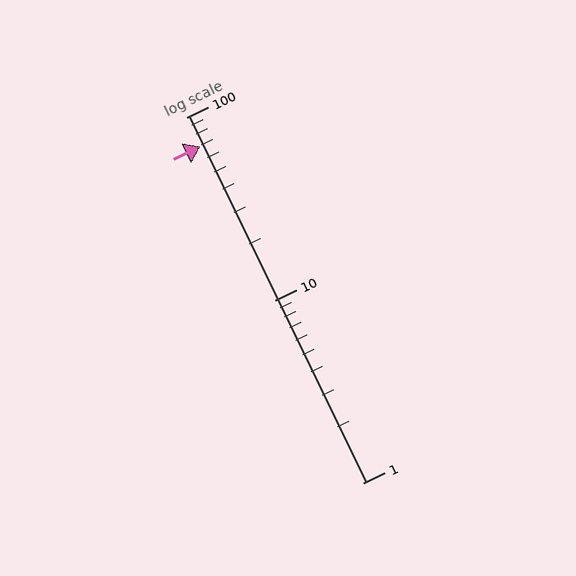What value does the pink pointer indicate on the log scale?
The pointer indicates approximately 69.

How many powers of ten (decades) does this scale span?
The scale spans 2 decades, from 1 to 100.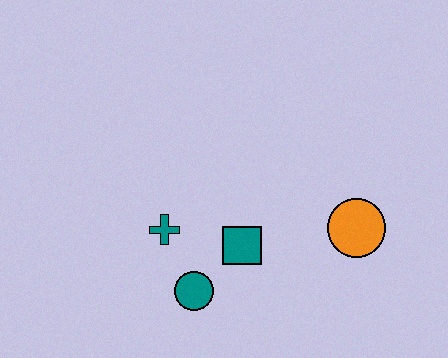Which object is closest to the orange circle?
The teal square is closest to the orange circle.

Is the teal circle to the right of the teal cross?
Yes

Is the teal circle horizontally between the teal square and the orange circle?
No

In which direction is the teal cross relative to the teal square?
The teal cross is to the left of the teal square.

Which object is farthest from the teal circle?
The orange circle is farthest from the teal circle.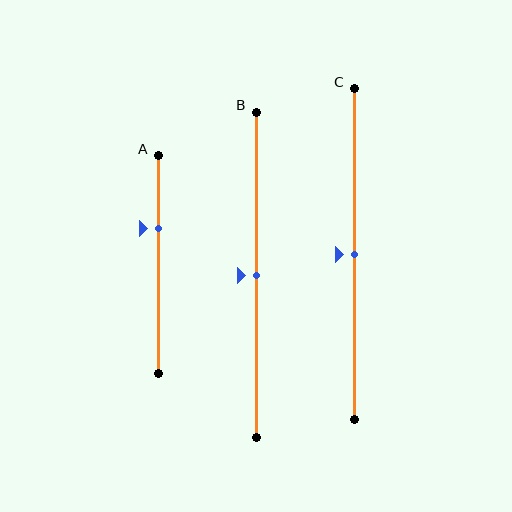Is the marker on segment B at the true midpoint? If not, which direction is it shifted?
Yes, the marker on segment B is at the true midpoint.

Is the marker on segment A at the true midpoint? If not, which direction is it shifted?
No, the marker on segment A is shifted upward by about 17% of the segment length.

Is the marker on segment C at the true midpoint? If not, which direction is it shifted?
Yes, the marker on segment C is at the true midpoint.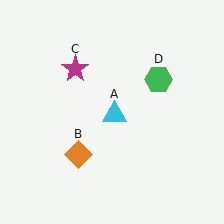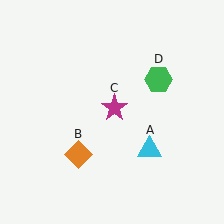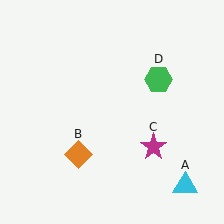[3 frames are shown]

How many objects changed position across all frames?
2 objects changed position: cyan triangle (object A), magenta star (object C).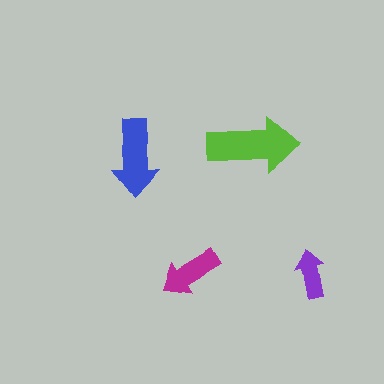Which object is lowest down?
The purple arrow is bottommost.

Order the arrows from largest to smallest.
the lime one, the blue one, the magenta one, the purple one.